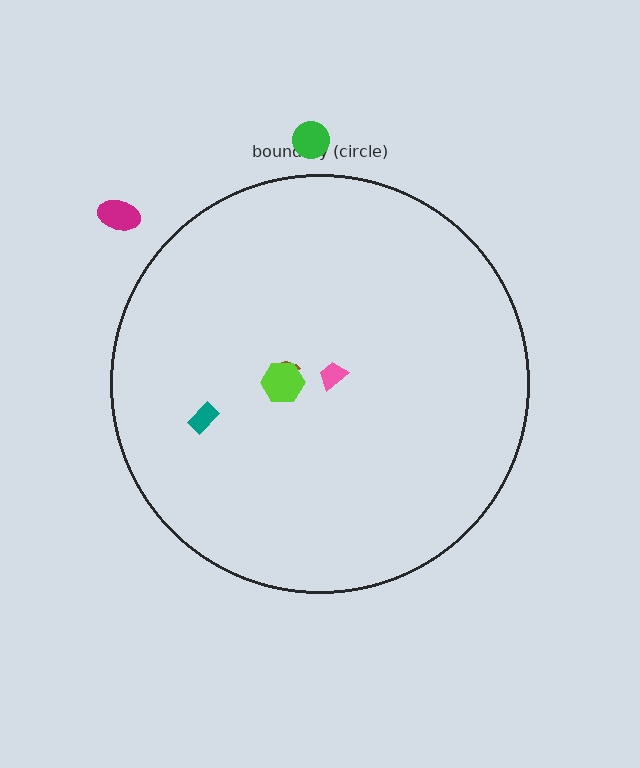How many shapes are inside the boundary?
4 inside, 2 outside.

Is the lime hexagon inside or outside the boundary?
Inside.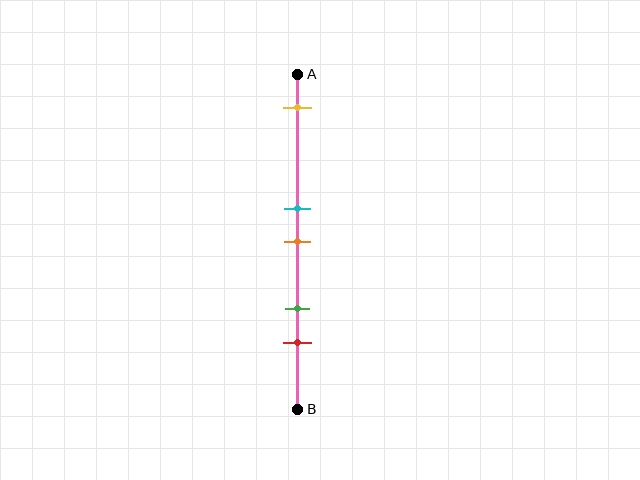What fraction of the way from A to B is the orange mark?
The orange mark is approximately 50% (0.5) of the way from A to B.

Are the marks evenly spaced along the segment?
No, the marks are not evenly spaced.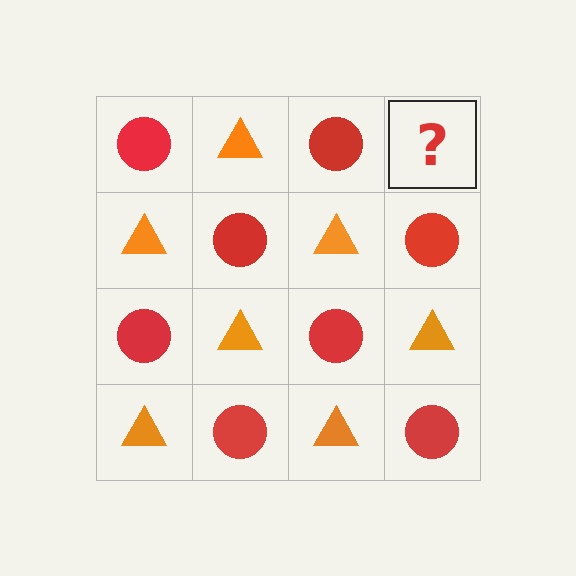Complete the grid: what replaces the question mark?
The question mark should be replaced with an orange triangle.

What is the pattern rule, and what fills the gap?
The rule is that it alternates red circle and orange triangle in a checkerboard pattern. The gap should be filled with an orange triangle.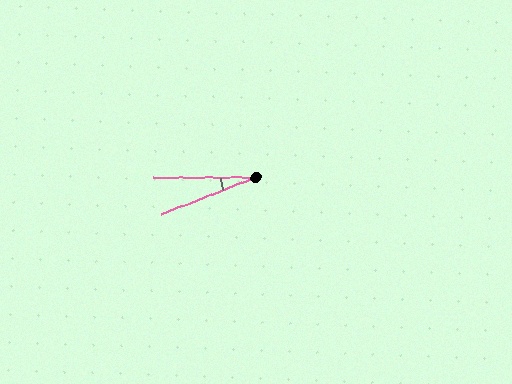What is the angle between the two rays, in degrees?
Approximately 21 degrees.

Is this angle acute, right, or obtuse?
It is acute.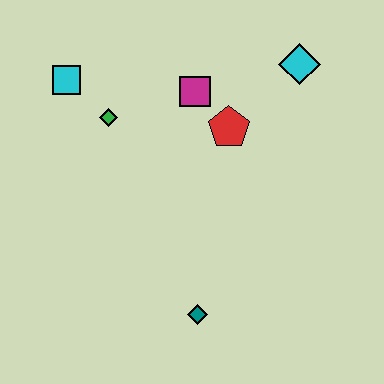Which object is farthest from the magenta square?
The teal diamond is farthest from the magenta square.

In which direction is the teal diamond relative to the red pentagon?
The teal diamond is below the red pentagon.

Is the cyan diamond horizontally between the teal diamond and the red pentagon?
No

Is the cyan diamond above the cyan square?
Yes